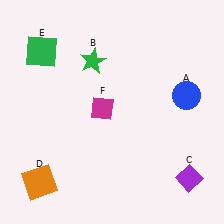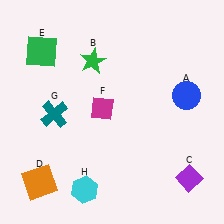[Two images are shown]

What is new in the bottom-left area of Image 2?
A teal cross (G) was added in the bottom-left area of Image 2.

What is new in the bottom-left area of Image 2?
A cyan hexagon (H) was added in the bottom-left area of Image 2.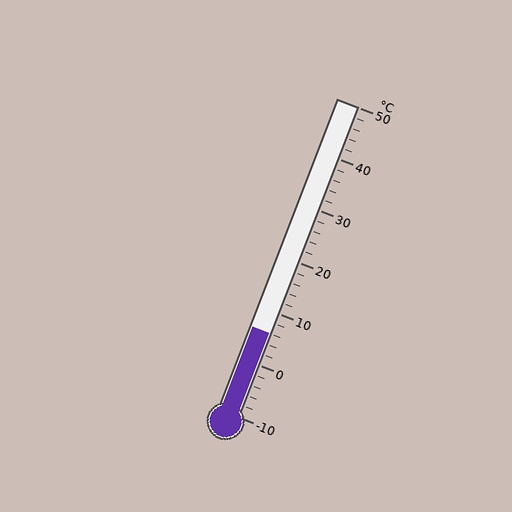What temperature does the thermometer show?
The thermometer shows approximately 6°C.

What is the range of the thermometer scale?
The thermometer scale ranges from -10°C to 50°C.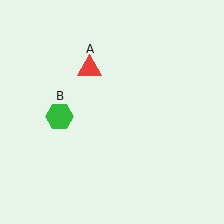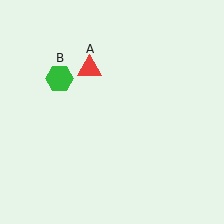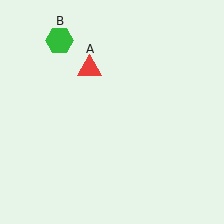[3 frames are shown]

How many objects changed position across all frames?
1 object changed position: green hexagon (object B).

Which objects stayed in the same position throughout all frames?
Red triangle (object A) remained stationary.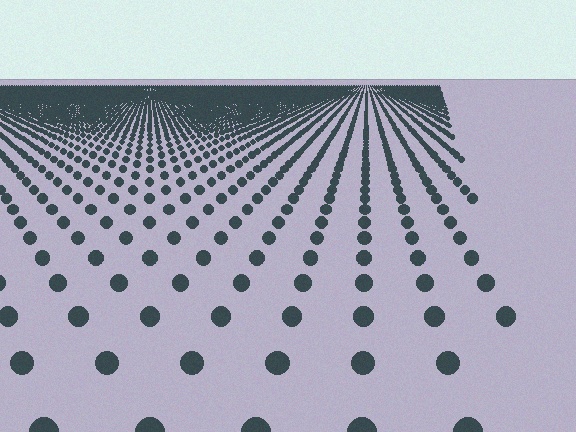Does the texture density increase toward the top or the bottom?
Density increases toward the top.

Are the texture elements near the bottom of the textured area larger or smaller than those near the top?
Larger. Near the bottom, elements are closer to the viewer and appear at a bigger on-screen size.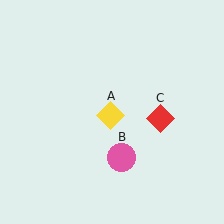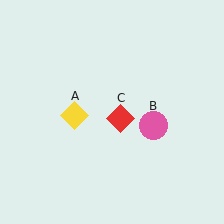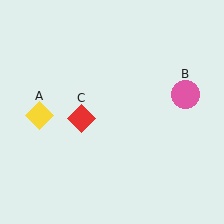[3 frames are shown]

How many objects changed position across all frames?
3 objects changed position: yellow diamond (object A), pink circle (object B), red diamond (object C).